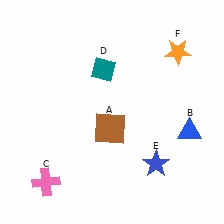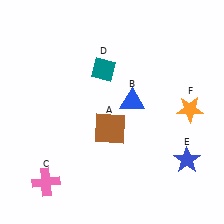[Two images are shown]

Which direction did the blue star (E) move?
The blue star (E) moved right.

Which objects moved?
The objects that moved are: the blue triangle (B), the blue star (E), the orange star (F).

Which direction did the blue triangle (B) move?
The blue triangle (B) moved left.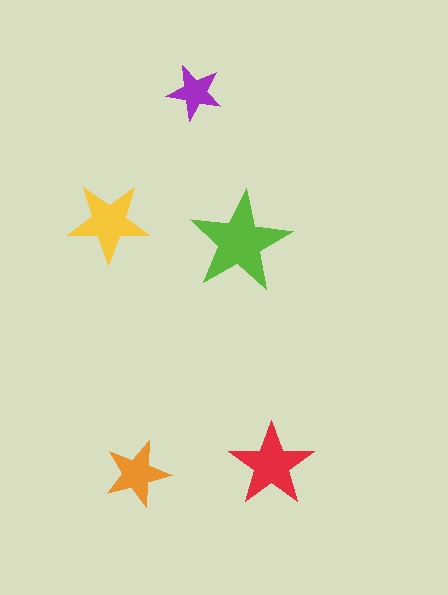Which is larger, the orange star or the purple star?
The orange one.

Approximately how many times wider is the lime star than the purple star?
About 2 times wider.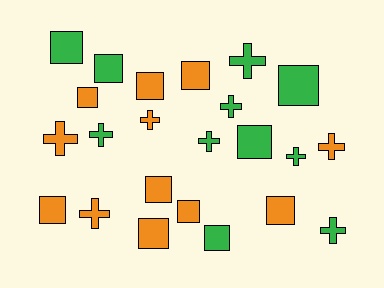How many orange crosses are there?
There are 4 orange crosses.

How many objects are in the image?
There are 23 objects.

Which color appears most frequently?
Orange, with 12 objects.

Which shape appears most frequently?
Square, with 13 objects.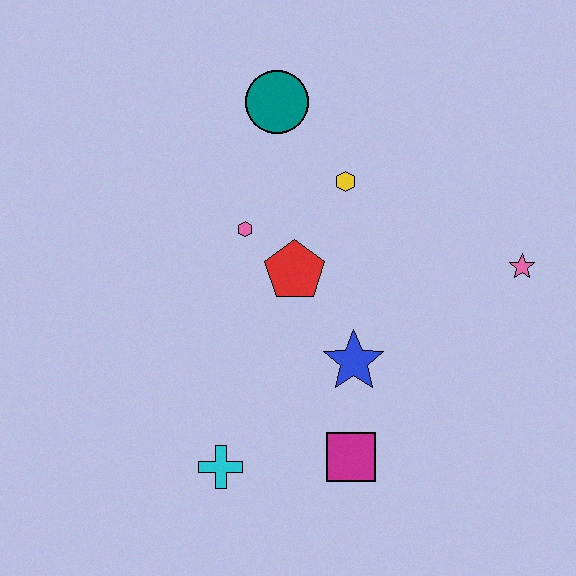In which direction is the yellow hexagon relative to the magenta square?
The yellow hexagon is above the magenta square.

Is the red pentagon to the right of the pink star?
No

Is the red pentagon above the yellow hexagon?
No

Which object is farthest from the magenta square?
The teal circle is farthest from the magenta square.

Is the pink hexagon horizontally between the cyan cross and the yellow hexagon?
Yes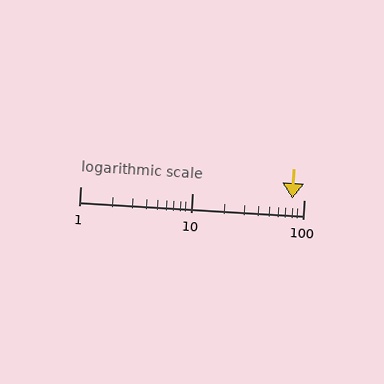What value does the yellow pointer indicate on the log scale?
The pointer indicates approximately 79.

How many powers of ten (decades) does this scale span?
The scale spans 2 decades, from 1 to 100.